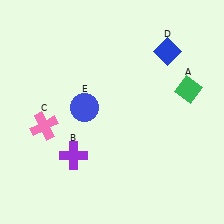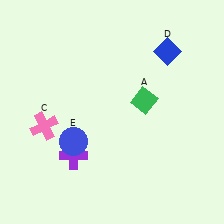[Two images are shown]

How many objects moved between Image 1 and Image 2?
2 objects moved between the two images.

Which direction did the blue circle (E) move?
The blue circle (E) moved down.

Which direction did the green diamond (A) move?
The green diamond (A) moved left.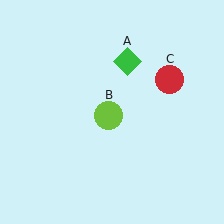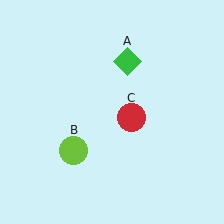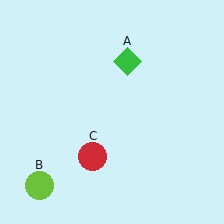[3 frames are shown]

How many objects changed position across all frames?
2 objects changed position: lime circle (object B), red circle (object C).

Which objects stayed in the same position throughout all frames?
Green diamond (object A) remained stationary.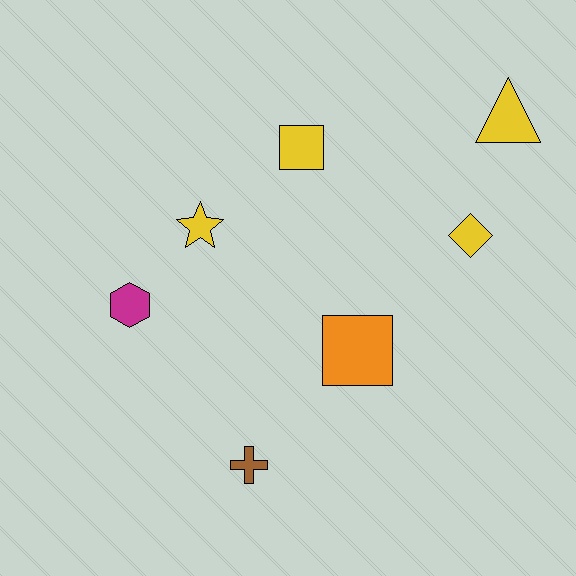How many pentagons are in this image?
There are no pentagons.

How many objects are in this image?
There are 7 objects.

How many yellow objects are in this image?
There are 4 yellow objects.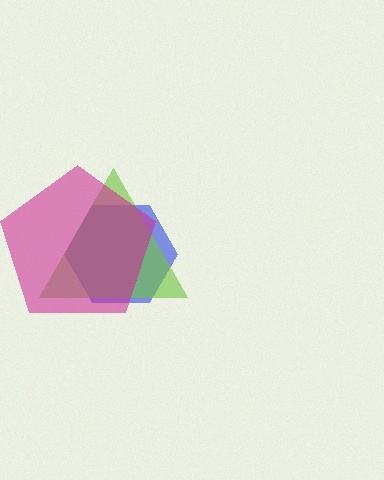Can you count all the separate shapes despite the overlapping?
Yes, there are 3 separate shapes.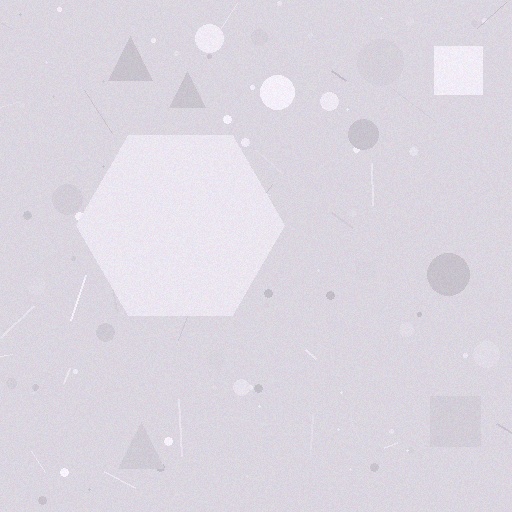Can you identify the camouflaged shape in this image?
The camouflaged shape is a hexagon.